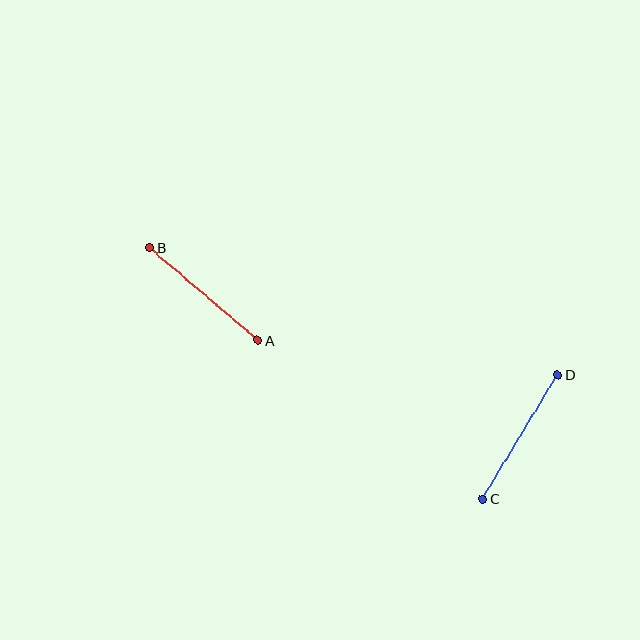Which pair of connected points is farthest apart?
Points C and D are farthest apart.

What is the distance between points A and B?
The distance is approximately 143 pixels.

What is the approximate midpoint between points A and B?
The midpoint is at approximately (204, 294) pixels.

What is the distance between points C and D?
The distance is approximately 145 pixels.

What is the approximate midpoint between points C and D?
The midpoint is at approximately (520, 437) pixels.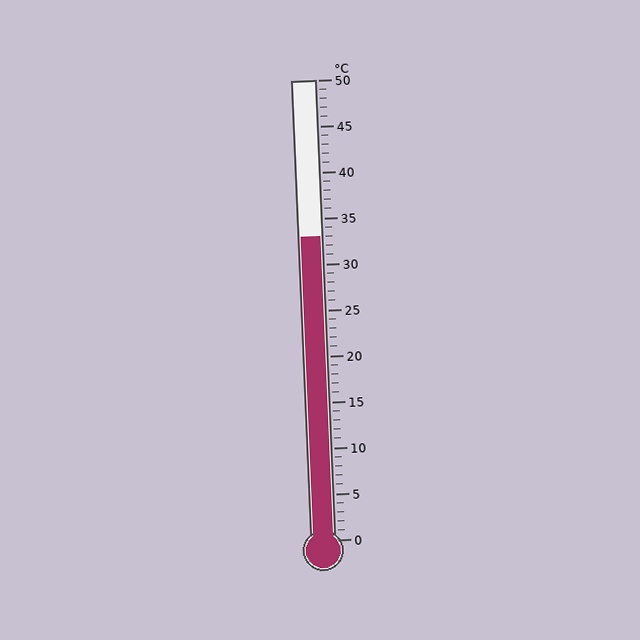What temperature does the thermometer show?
The thermometer shows approximately 33°C.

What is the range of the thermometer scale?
The thermometer scale ranges from 0°C to 50°C.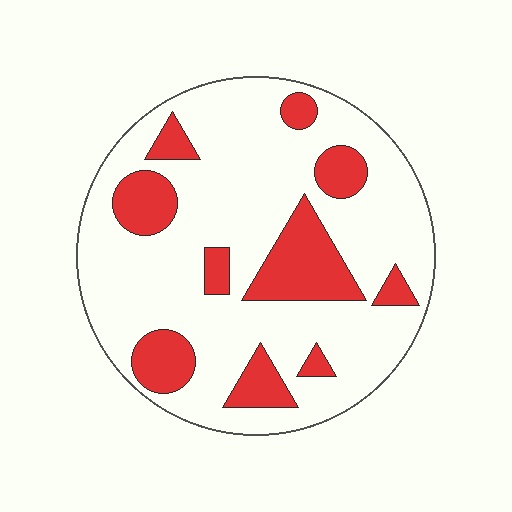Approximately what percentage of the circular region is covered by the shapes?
Approximately 25%.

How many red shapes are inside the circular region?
10.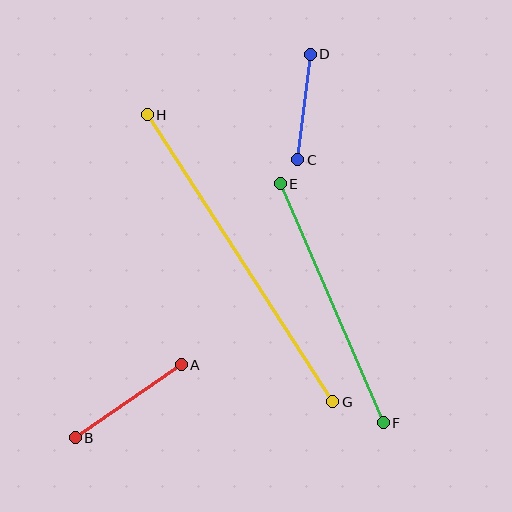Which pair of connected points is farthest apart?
Points G and H are farthest apart.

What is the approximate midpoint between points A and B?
The midpoint is at approximately (128, 401) pixels.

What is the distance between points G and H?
The distance is approximately 342 pixels.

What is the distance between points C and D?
The distance is approximately 106 pixels.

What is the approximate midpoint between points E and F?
The midpoint is at approximately (332, 303) pixels.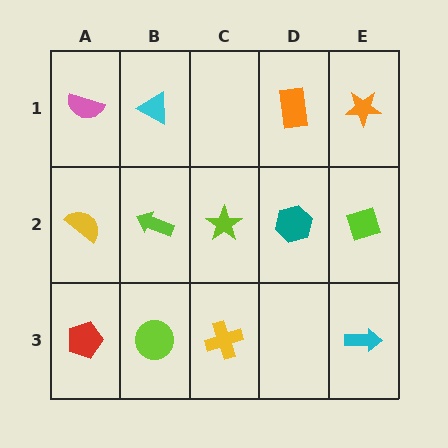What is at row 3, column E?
A cyan arrow.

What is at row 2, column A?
A yellow semicircle.